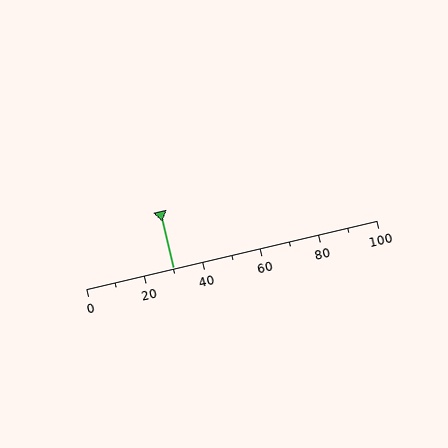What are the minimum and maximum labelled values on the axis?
The axis runs from 0 to 100.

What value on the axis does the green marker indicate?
The marker indicates approximately 30.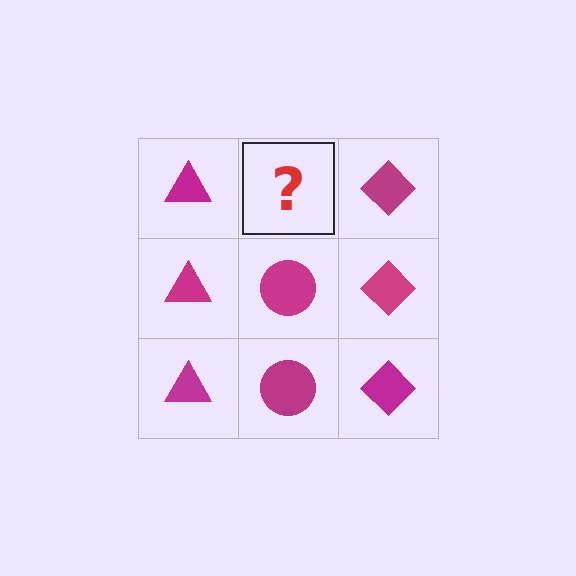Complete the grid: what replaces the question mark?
The question mark should be replaced with a magenta circle.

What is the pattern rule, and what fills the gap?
The rule is that each column has a consistent shape. The gap should be filled with a magenta circle.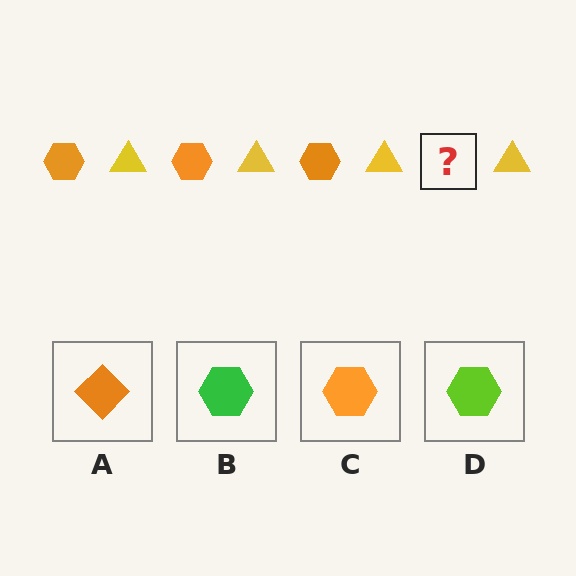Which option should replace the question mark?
Option C.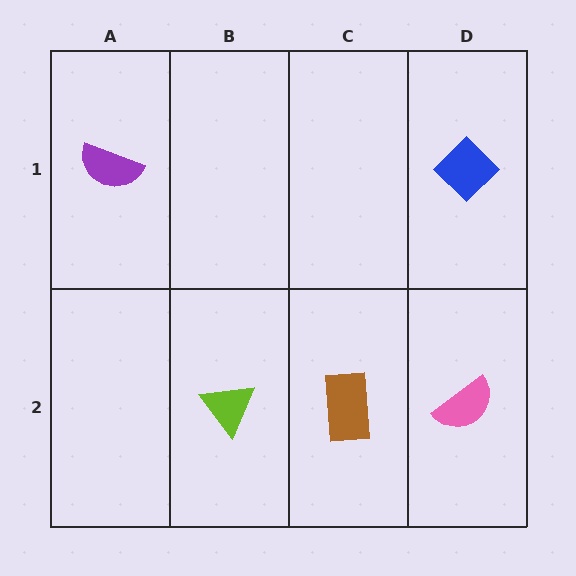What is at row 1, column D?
A blue diamond.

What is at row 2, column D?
A pink semicircle.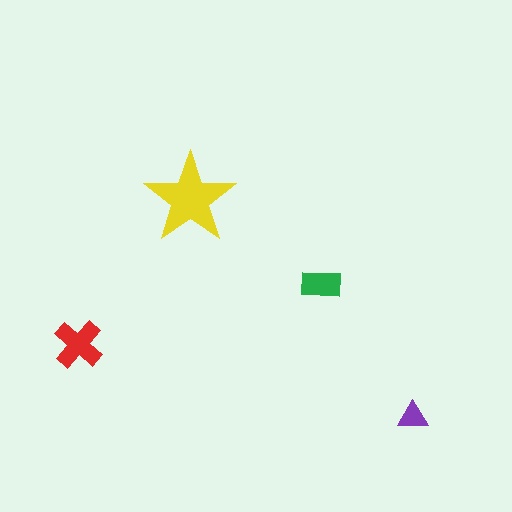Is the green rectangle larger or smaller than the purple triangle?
Larger.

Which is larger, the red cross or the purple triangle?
The red cross.